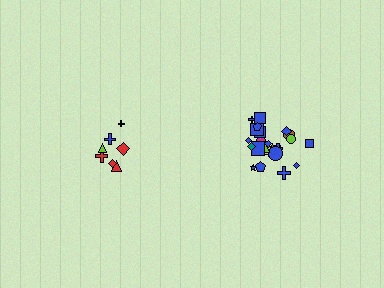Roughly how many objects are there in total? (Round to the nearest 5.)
Roughly 30 objects in total.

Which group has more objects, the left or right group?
The right group.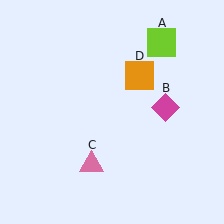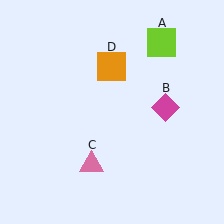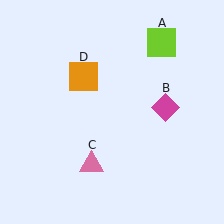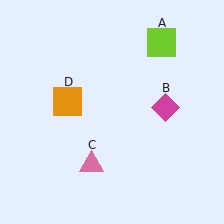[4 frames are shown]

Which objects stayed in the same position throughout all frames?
Lime square (object A) and magenta diamond (object B) and pink triangle (object C) remained stationary.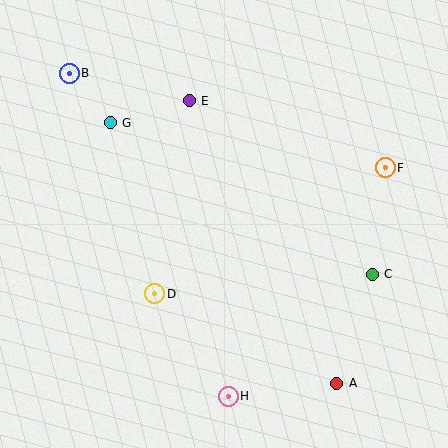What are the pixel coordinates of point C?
Point C is at (372, 274).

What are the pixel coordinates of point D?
Point D is at (155, 294).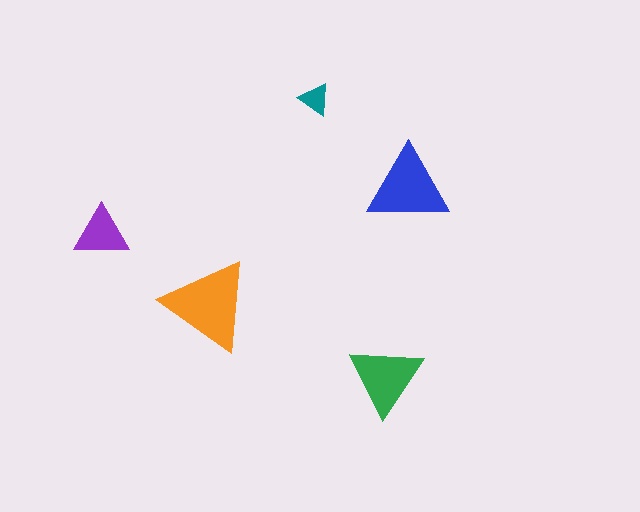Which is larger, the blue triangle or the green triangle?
The blue one.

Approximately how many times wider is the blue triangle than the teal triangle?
About 2.5 times wider.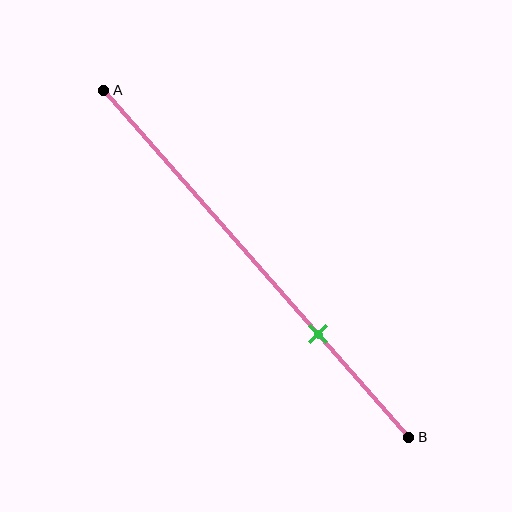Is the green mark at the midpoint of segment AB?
No, the mark is at about 70% from A, not at the 50% midpoint.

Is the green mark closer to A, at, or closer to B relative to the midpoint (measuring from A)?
The green mark is closer to point B than the midpoint of segment AB.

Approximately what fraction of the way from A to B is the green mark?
The green mark is approximately 70% of the way from A to B.